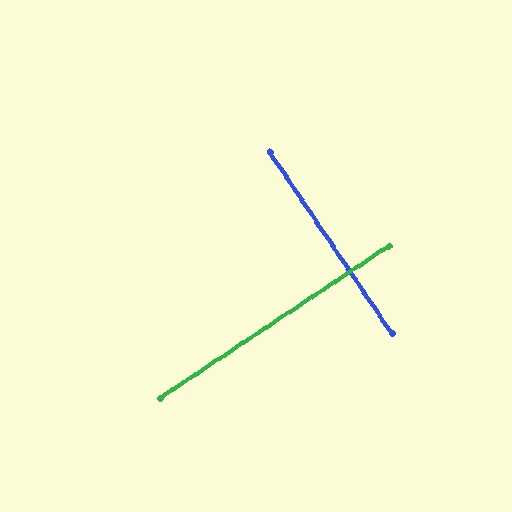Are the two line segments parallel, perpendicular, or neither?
Perpendicular — they meet at approximately 90°.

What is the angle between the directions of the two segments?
Approximately 90 degrees.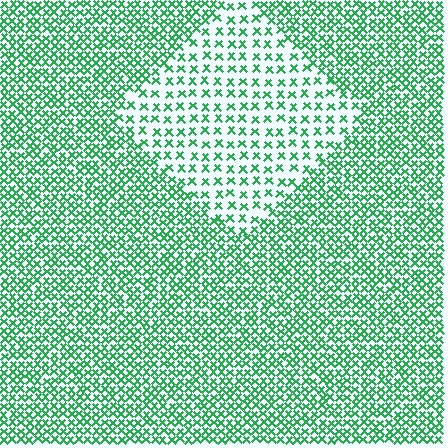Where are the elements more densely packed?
The elements are more densely packed outside the diamond boundary.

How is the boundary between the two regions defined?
The boundary is defined by a change in element density (approximately 2.2x ratio). All elements are the same color, size, and shape.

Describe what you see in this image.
The image contains small green elements arranged at two different densities. A diamond-shaped region is visible where the elements are less densely packed than the surrounding area.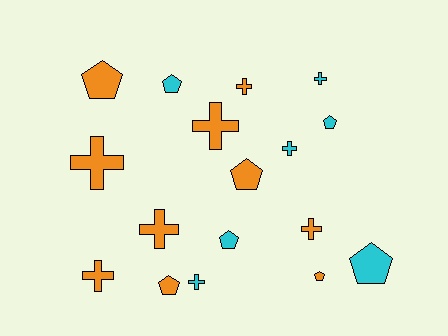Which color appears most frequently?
Orange, with 10 objects.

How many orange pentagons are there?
There are 4 orange pentagons.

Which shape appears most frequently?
Cross, with 9 objects.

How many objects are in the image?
There are 17 objects.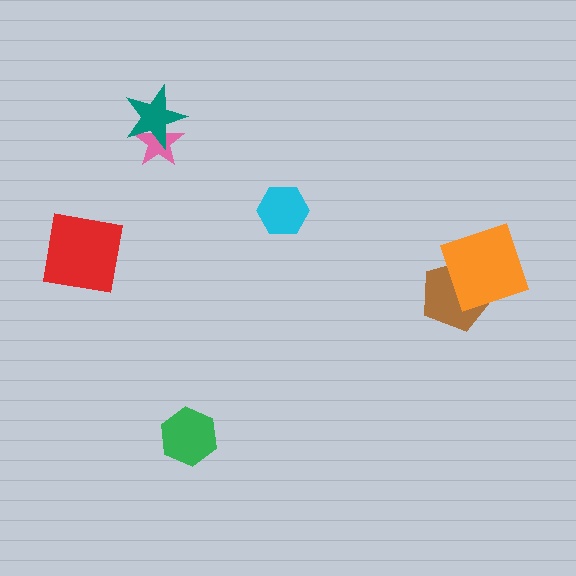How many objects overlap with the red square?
0 objects overlap with the red square.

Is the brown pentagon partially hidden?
Yes, it is partially covered by another shape.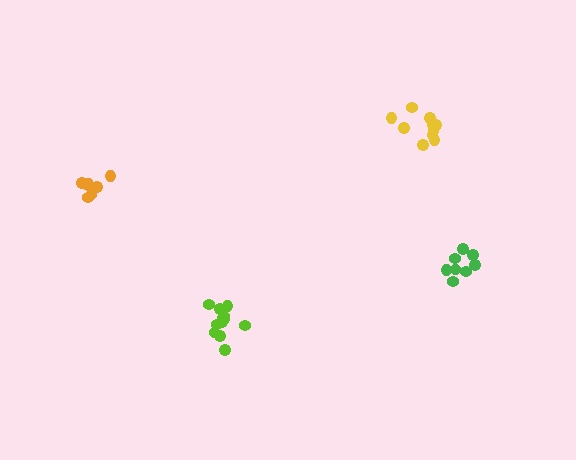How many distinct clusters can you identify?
There are 4 distinct clusters.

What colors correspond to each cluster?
The clusters are colored: lime, yellow, green, orange.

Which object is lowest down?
The lime cluster is bottommost.